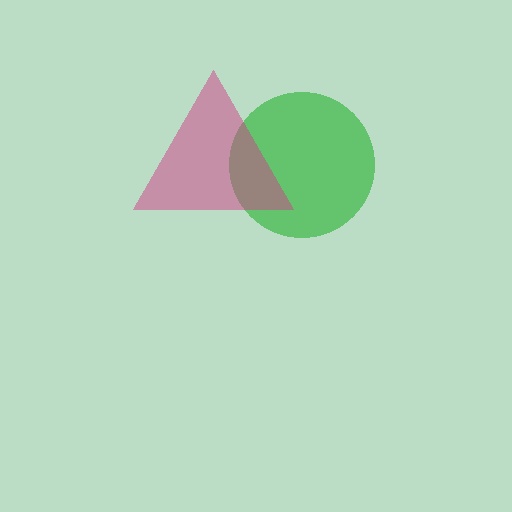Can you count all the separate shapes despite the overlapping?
Yes, there are 2 separate shapes.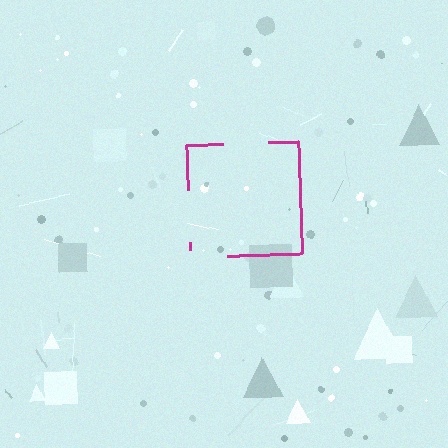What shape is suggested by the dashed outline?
The dashed outline suggests a square.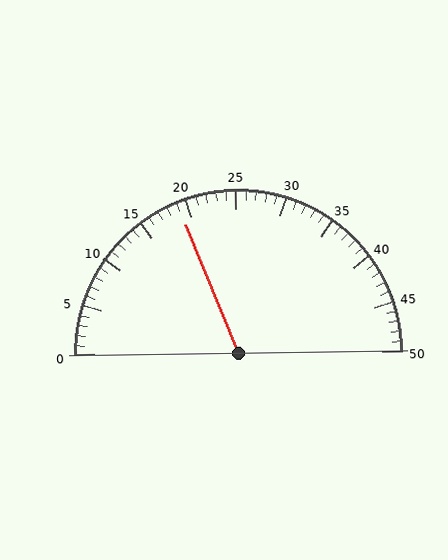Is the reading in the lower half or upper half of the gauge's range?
The reading is in the lower half of the range (0 to 50).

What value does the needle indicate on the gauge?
The needle indicates approximately 19.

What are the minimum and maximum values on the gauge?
The gauge ranges from 0 to 50.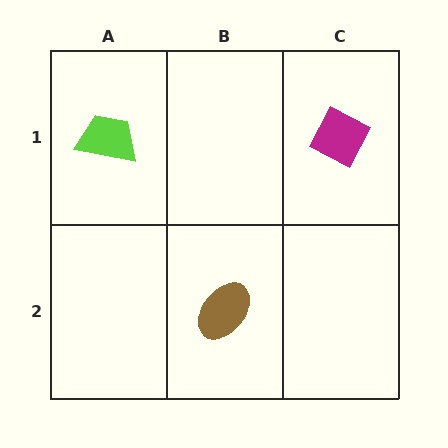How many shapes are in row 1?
2 shapes.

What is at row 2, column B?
A brown ellipse.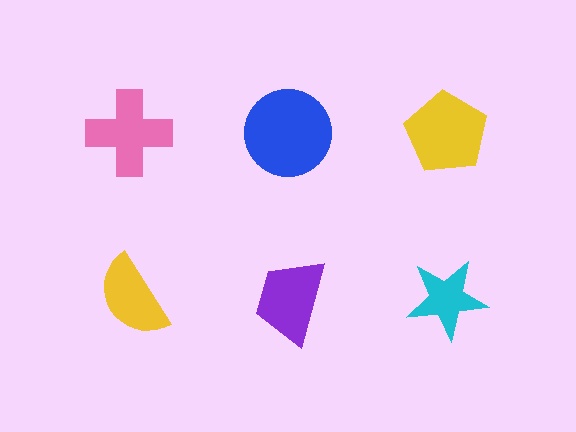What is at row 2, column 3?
A cyan star.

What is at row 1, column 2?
A blue circle.